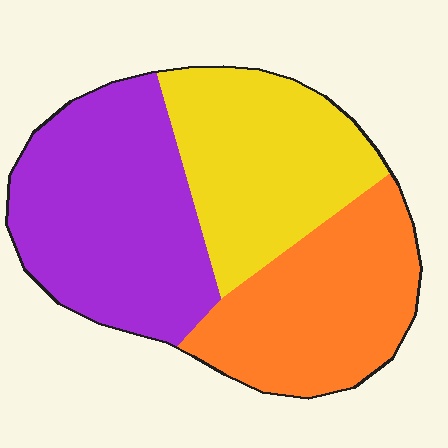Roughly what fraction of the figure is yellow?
Yellow covers 31% of the figure.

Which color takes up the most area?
Purple, at roughly 40%.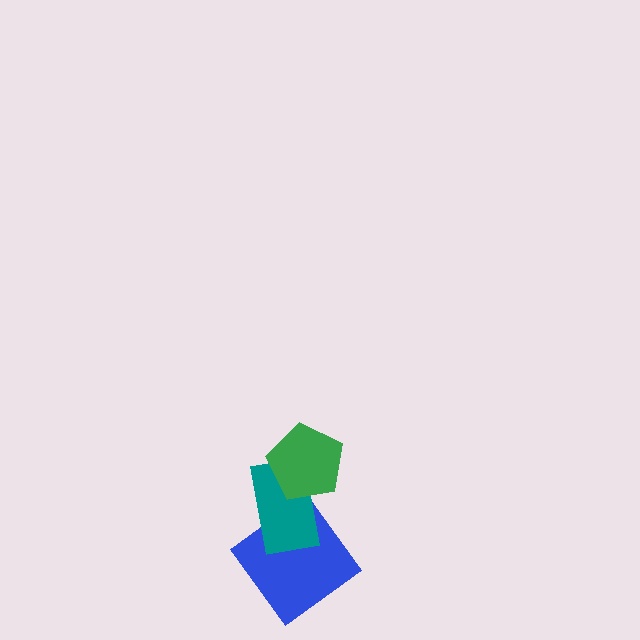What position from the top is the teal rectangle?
The teal rectangle is 2nd from the top.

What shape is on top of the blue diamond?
The teal rectangle is on top of the blue diamond.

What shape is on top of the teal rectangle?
The green pentagon is on top of the teal rectangle.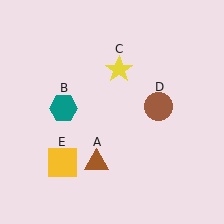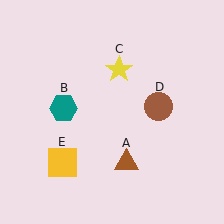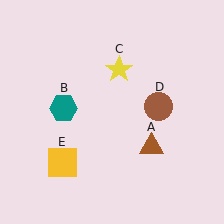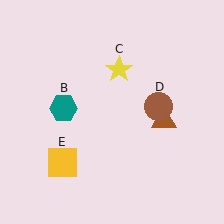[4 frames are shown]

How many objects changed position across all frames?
1 object changed position: brown triangle (object A).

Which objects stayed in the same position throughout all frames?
Teal hexagon (object B) and yellow star (object C) and brown circle (object D) and yellow square (object E) remained stationary.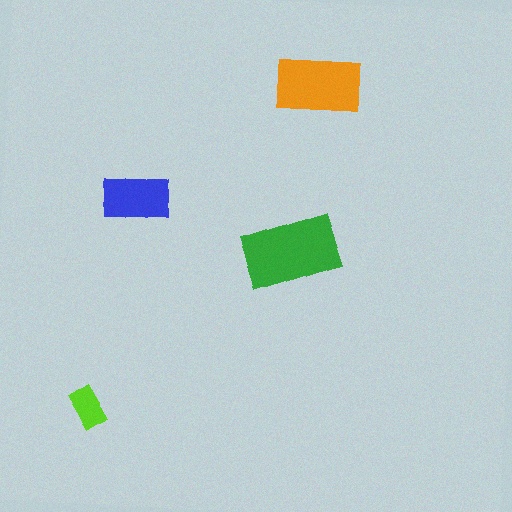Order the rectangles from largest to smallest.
the green one, the orange one, the blue one, the lime one.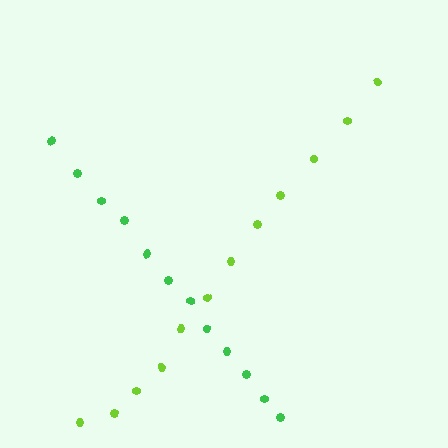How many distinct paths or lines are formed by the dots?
There are 2 distinct paths.